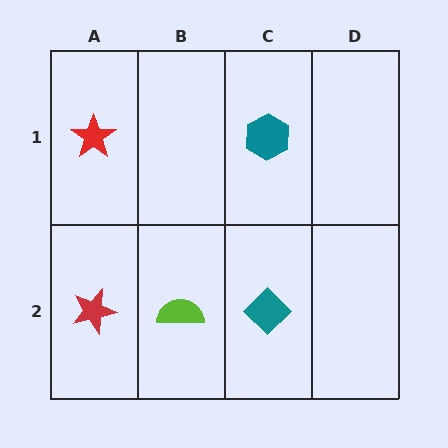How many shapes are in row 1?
2 shapes.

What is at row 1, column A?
A red star.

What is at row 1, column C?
A teal hexagon.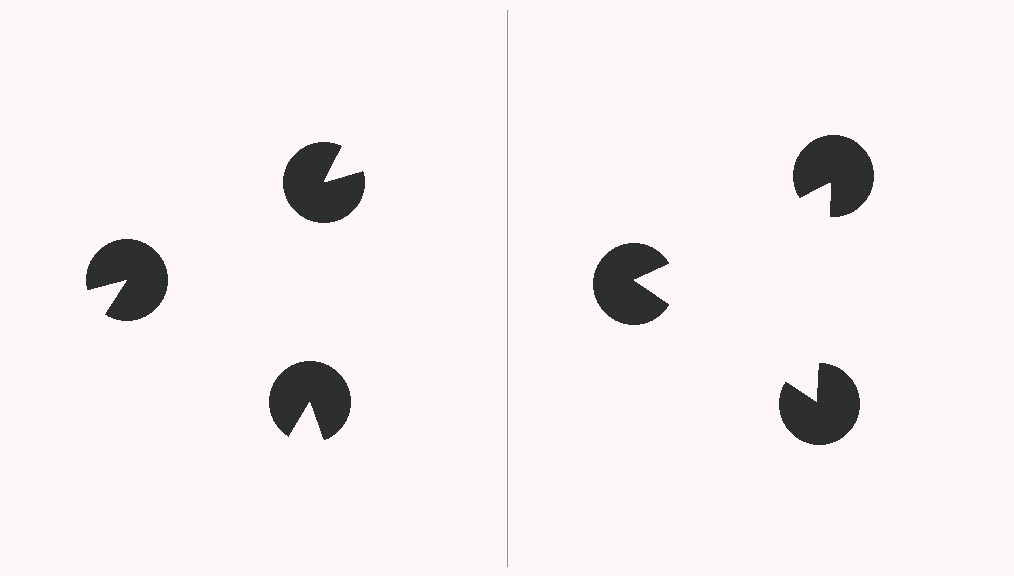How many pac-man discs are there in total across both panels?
6 — 3 on each side.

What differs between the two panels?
The pac-man discs are positioned identically on both sides; only the wedge orientations differ. On the right they align to a triangle; on the left they are misaligned.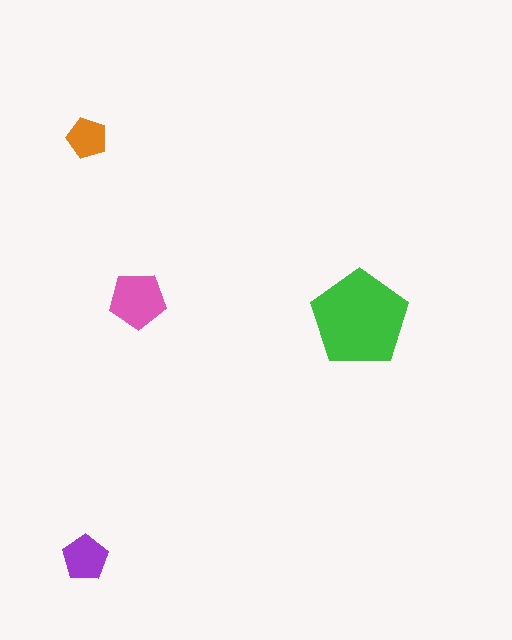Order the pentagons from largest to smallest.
the green one, the pink one, the purple one, the orange one.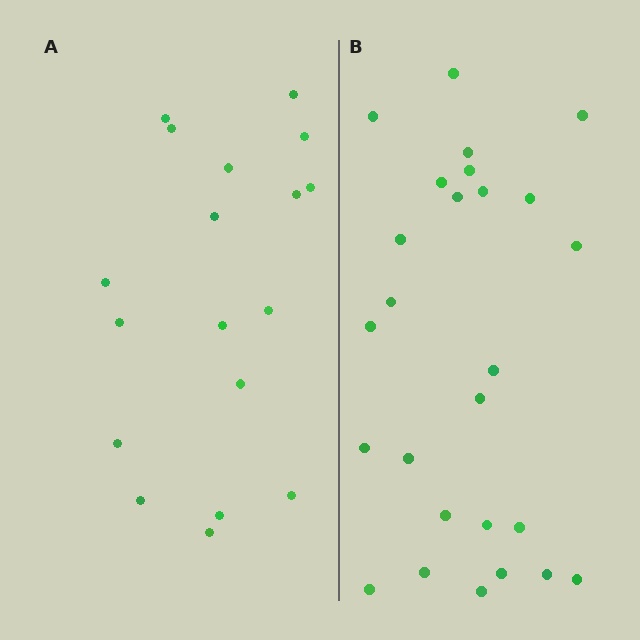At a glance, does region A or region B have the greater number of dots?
Region B (the right region) has more dots.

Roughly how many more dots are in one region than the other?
Region B has roughly 8 or so more dots than region A.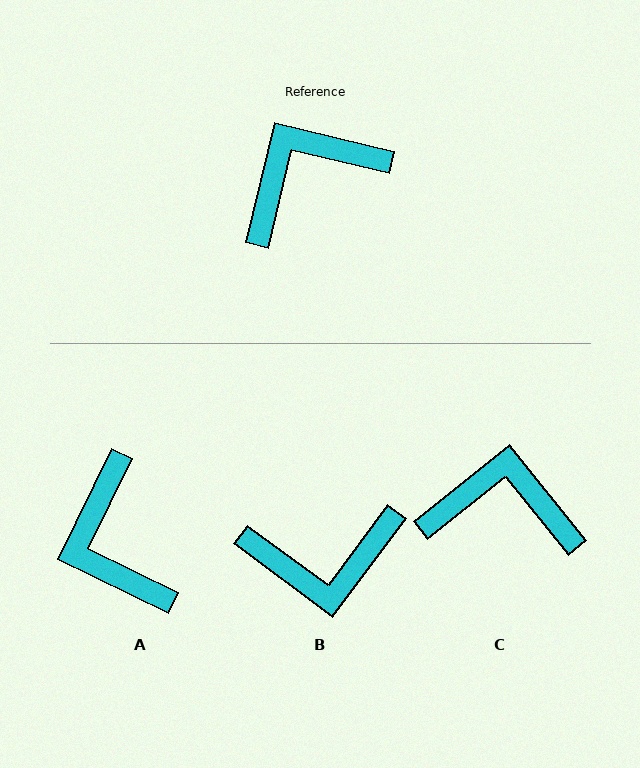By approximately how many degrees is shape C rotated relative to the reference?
Approximately 38 degrees clockwise.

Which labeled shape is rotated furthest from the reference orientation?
B, about 157 degrees away.